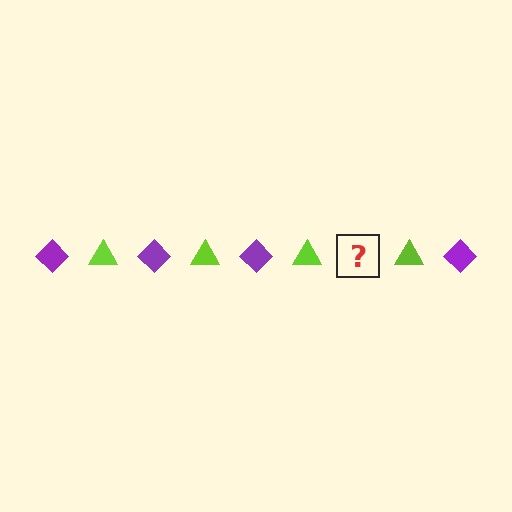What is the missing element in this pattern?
The missing element is a purple diamond.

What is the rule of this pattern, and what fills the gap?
The rule is that the pattern alternates between purple diamond and lime triangle. The gap should be filled with a purple diamond.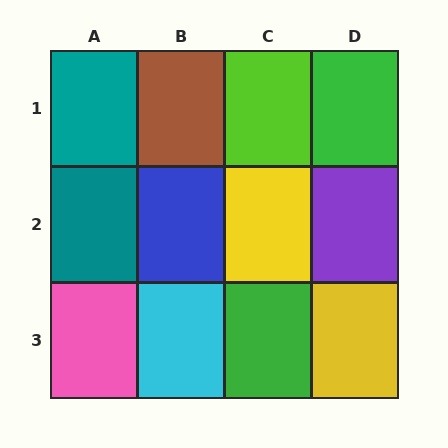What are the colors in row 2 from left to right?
Teal, blue, yellow, purple.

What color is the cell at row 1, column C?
Lime.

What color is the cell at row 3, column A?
Pink.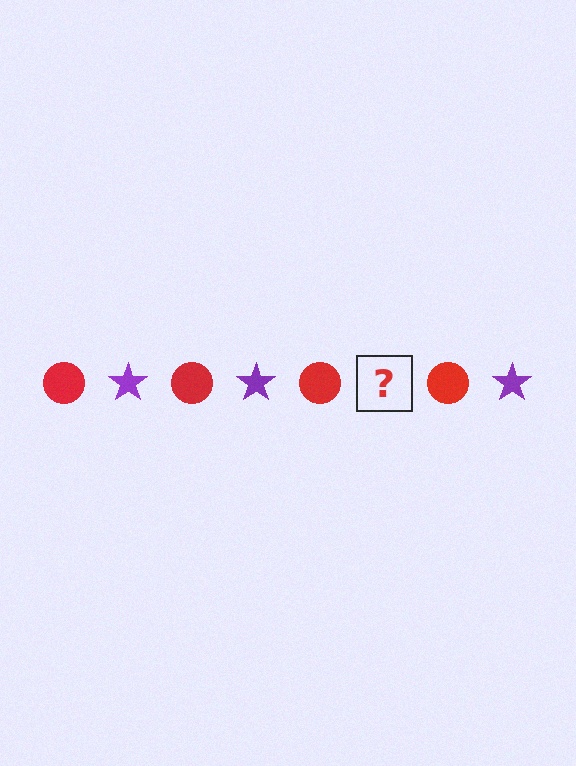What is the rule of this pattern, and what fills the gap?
The rule is that the pattern alternates between red circle and purple star. The gap should be filled with a purple star.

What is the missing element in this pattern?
The missing element is a purple star.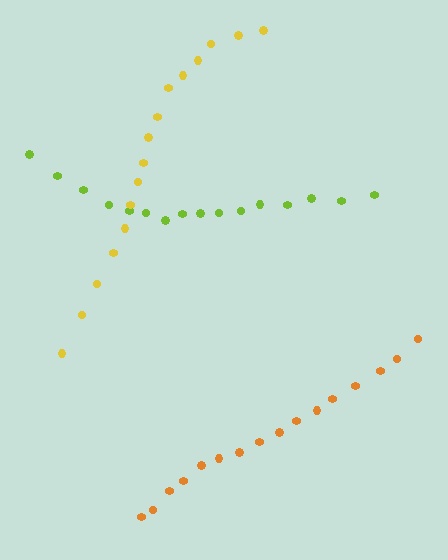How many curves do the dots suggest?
There are 3 distinct paths.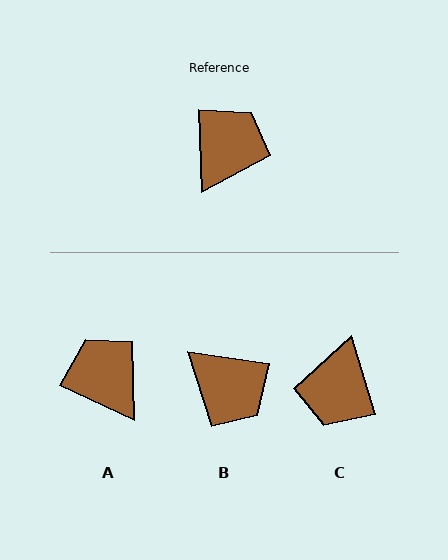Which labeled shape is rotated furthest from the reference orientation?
C, about 165 degrees away.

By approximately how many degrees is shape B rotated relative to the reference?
Approximately 101 degrees clockwise.